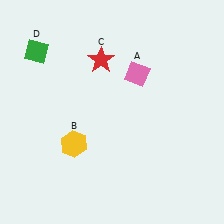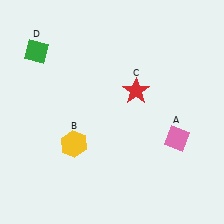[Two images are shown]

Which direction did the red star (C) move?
The red star (C) moved right.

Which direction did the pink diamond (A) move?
The pink diamond (A) moved down.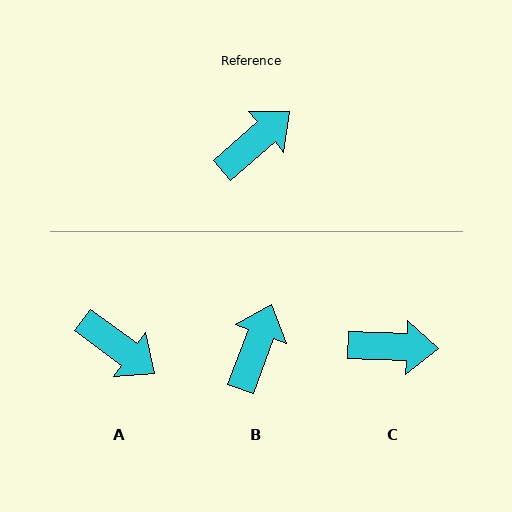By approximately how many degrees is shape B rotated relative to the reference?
Approximately 29 degrees counter-clockwise.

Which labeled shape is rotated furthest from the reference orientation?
A, about 77 degrees away.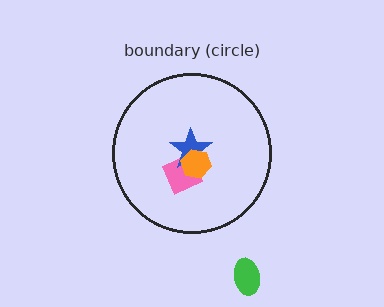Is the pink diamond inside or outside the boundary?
Inside.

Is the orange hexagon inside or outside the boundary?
Inside.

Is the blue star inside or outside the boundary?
Inside.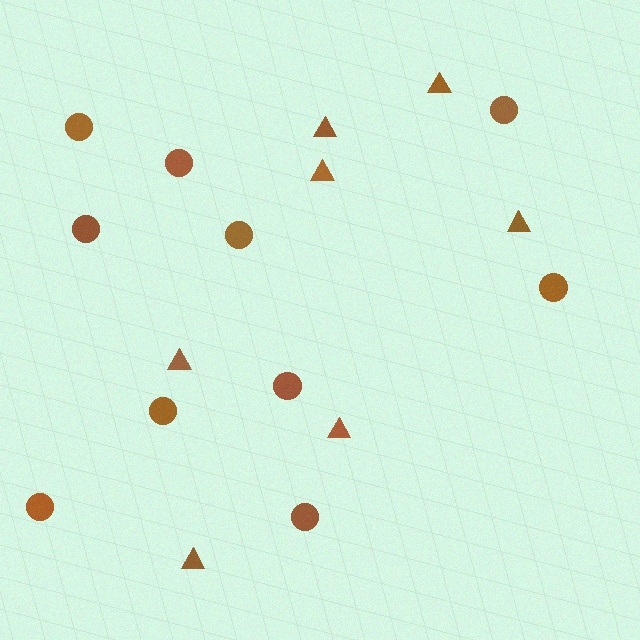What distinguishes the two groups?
There are 2 groups: one group of triangles (7) and one group of circles (10).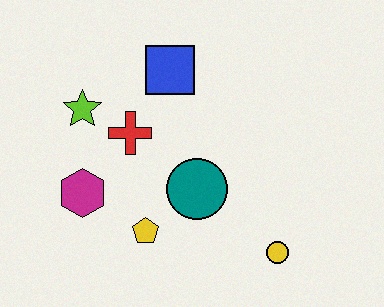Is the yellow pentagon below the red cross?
Yes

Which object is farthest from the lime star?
The yellow circle is farthest from the lime star.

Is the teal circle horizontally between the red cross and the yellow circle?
Yes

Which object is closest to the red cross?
The lime star is closest to the red cross.